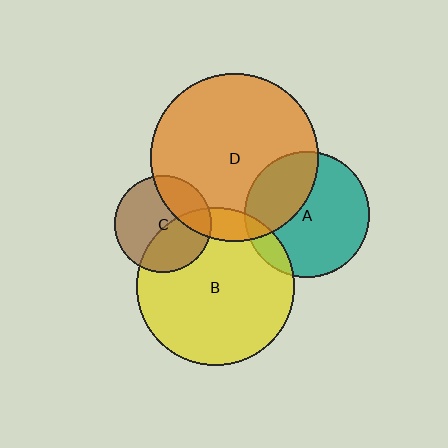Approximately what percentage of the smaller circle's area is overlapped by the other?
Approximately 10%.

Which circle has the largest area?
Circle D (orange).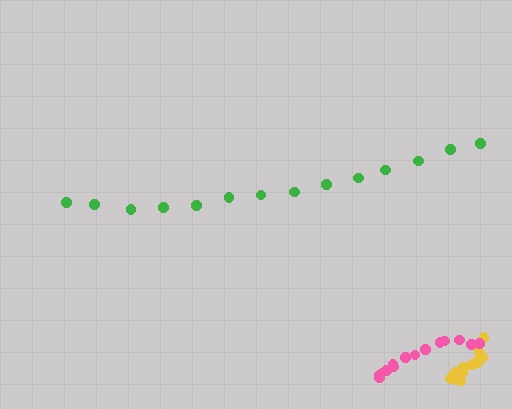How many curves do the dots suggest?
There are 3 distinct paths.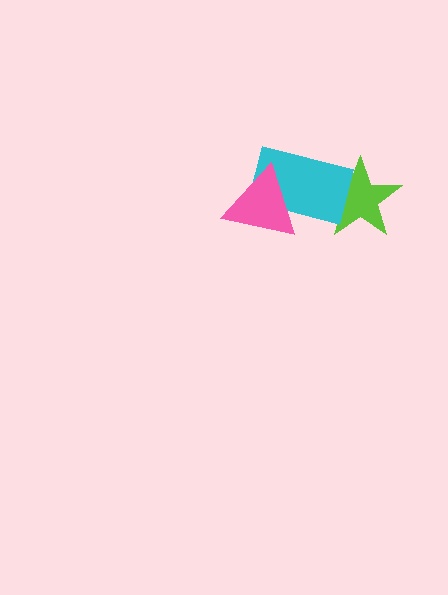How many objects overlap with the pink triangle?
1 object overlaps with the pink triangle.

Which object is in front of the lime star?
The cyan rectangle is in front of the lime star.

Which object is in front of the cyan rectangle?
The pink triangle is in front of the cyan rectangle.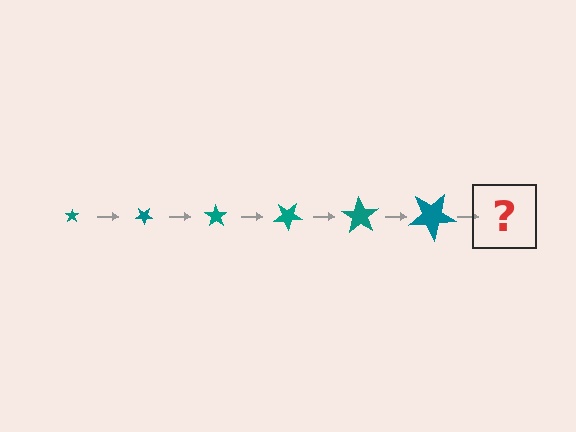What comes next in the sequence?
The next element should be a star, larger than the previous one and rotated 210 degrees from the start.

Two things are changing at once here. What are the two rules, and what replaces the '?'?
The two rules are that the star grows larger each step and it rotates 35 degrees each step. The '?' should be a star, larger than the previous one and rotated 210 degrees from the start.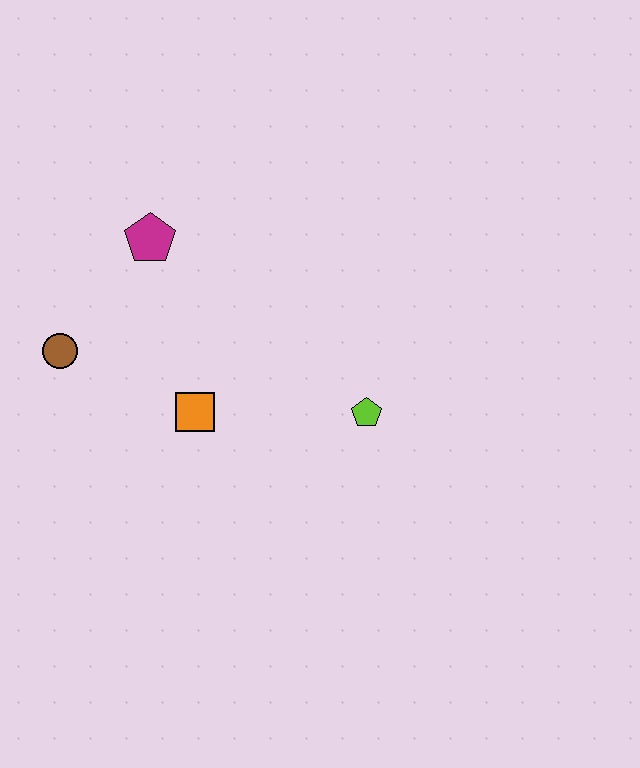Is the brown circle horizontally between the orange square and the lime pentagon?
No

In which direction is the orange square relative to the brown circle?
The orange square is to the right of the brown circle.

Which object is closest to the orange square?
The brown circle is closest to the orange square.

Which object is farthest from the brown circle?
The lime pentagon is farthest from the brown circle.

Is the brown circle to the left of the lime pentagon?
Yes